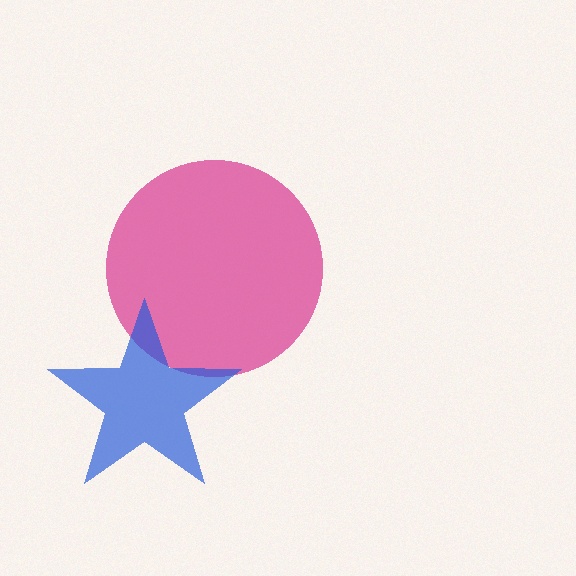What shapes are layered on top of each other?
The layered shapes are: a magenta circle, a blue star.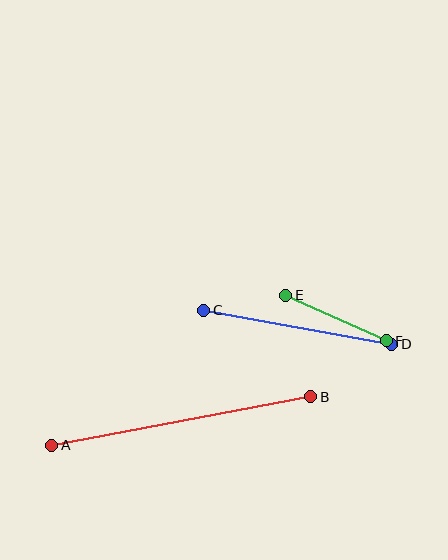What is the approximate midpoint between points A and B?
The midpoint is at approximately (181, 421) pixels.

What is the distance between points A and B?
The distance is approximately 264 pixels.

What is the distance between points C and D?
The distance is approximately 191 pixels.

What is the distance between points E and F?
The distance is approximately 110 pixels.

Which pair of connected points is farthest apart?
Points A and B are farthest apart.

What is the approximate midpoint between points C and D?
The midpoint is at approximately (298, 327) pixels.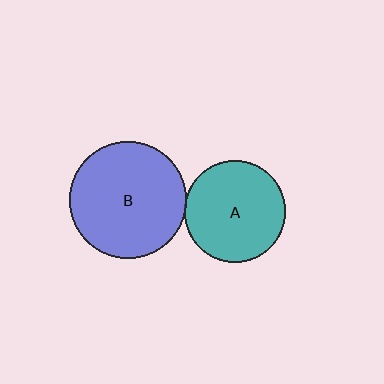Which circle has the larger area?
Circle B (blue).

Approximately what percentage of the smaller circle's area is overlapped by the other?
Approximately 5%.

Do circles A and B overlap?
Yes.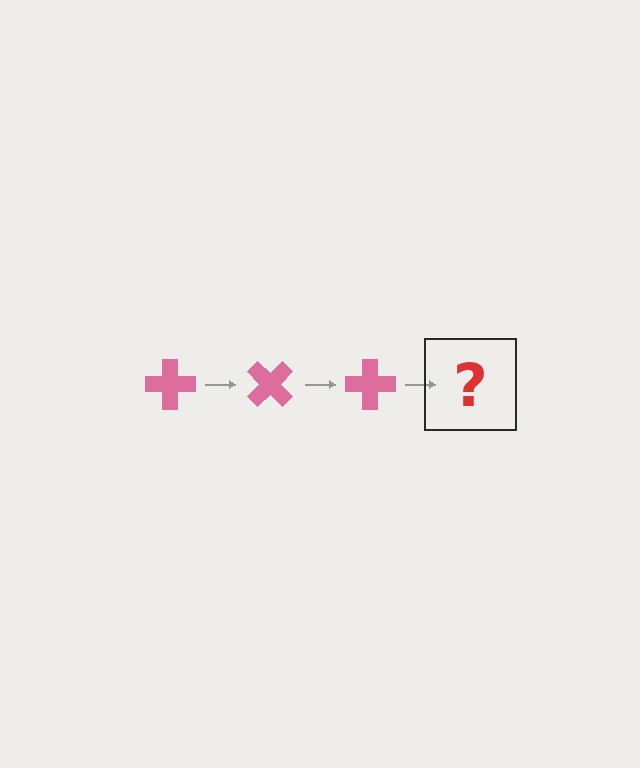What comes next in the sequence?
The next element should be a pink cross rotated 135 degrees.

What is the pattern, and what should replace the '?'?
The pattern is that the cross rotates 45 degrees each step. The '?' should be a pink cross rotated 135 degrees.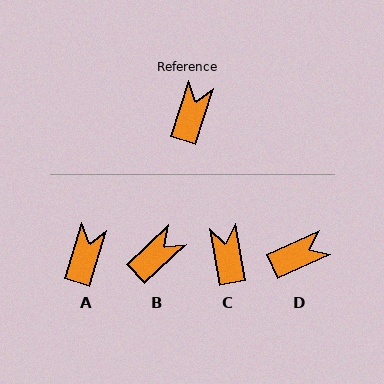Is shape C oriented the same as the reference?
No, it is off by about 28 degrees.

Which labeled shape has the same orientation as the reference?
A.